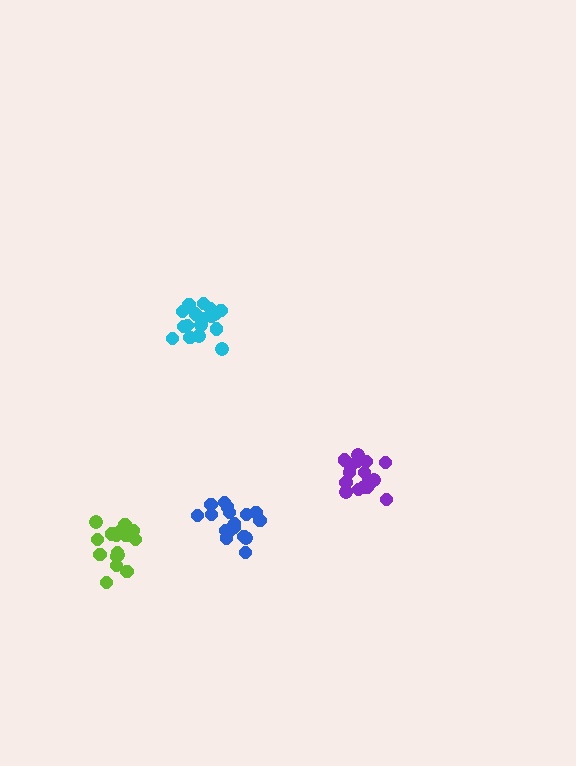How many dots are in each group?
Group 1: 18 dots, Group 2: 18 dots, Group 3: 19 dots, Group 4: 17 dots (72 total).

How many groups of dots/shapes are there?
There are 4 groups.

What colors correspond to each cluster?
The clusters are colored: lime, cyan, blue, purple.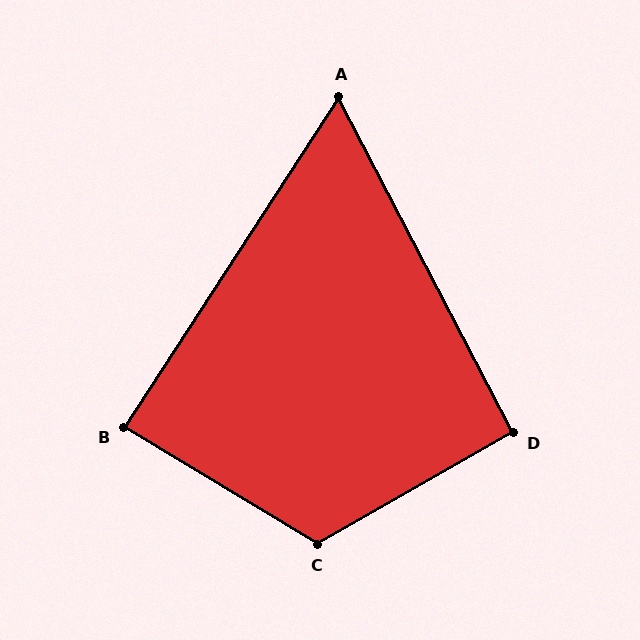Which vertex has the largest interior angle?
C, at approximately 119 degrees.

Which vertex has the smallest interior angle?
A, at approximately 61 degrees.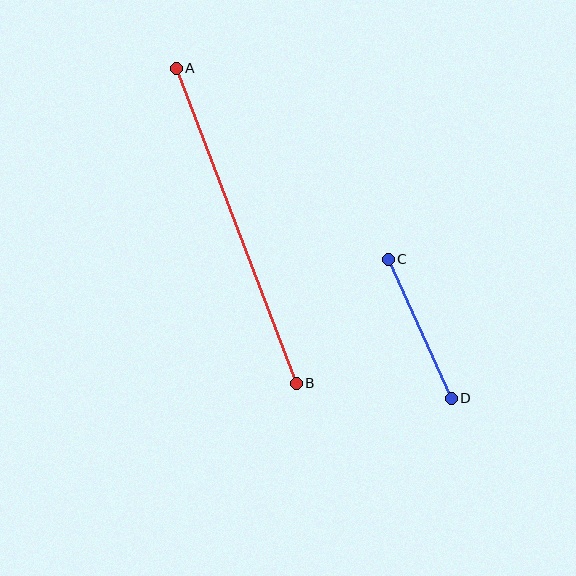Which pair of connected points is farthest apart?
Points A and B are farthest apart.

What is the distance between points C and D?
The distance is approximately 153 pixels.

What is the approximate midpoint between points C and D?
The midpoint is at approximately (420, 329) pixels.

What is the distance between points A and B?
The distance is approximately 337 pixels.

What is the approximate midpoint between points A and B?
The midpoint is at approximately (236, 226) pixels.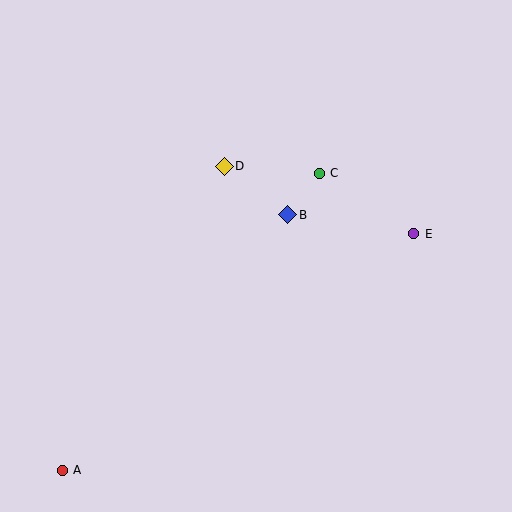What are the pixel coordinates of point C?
Point C is at (319, 173).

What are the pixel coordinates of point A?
Point A is at (62, 470).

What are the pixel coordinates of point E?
Point E is at (414, 234).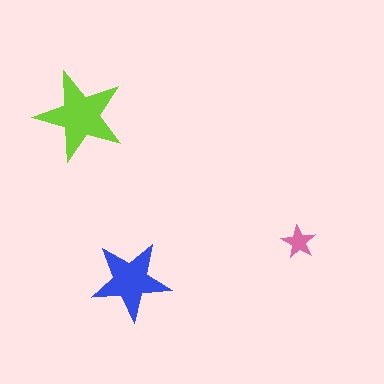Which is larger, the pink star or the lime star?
The lime one.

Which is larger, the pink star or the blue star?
The blue one.